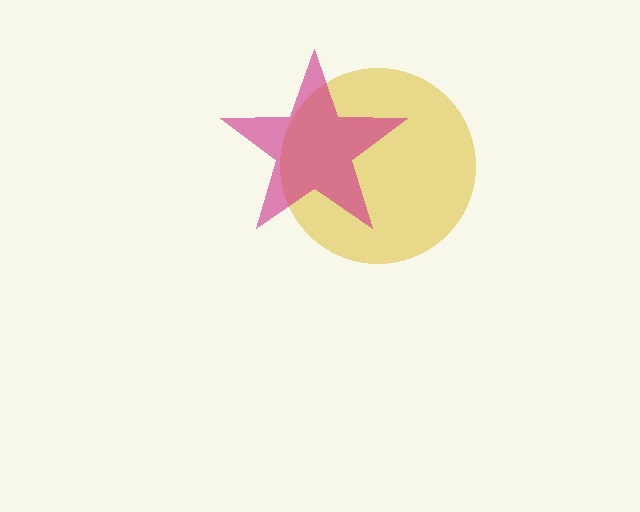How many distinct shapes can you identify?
There are 2 distinct shapes: a yellow circle, a magenta star.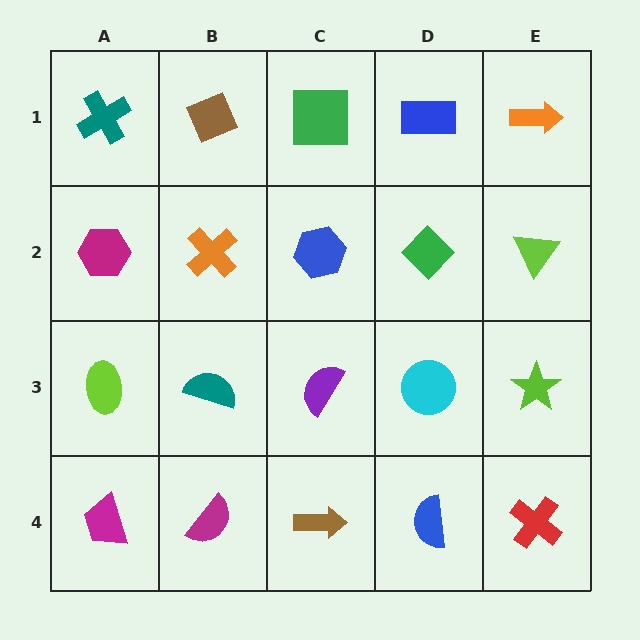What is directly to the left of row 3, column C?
A teal semicircle.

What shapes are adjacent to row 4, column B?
A teal semicircle (row 3, column B), a magenta trapezoid (row 4, column A), a brown arrow (row 4, column C).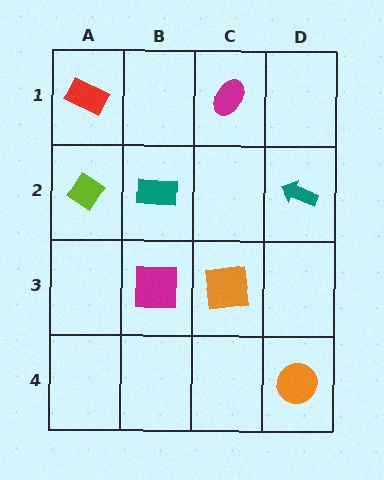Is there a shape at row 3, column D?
No, that cell is empty.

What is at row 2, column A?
A lime diamond.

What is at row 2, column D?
A teal arrow.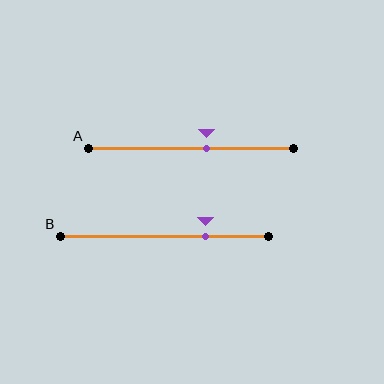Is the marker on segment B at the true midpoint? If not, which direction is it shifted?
No, the marker on segment B is shifted to the right by about 19% of the segment length.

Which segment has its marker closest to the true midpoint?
Segment A has its marker closest to the true midpoint.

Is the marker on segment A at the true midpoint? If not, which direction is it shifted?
No, the marker on segment A is shifted to the right by about 8% of the segment length.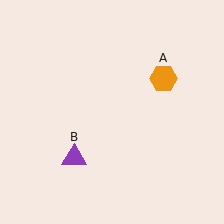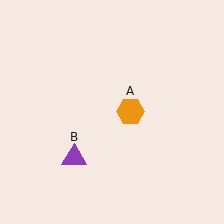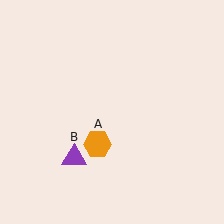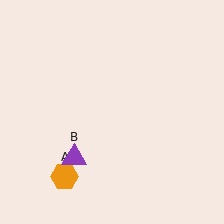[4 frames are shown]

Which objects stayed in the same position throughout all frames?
Purple triangle (object B) remained stationary.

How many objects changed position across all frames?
1 object changed position: orange hexagon (object A).